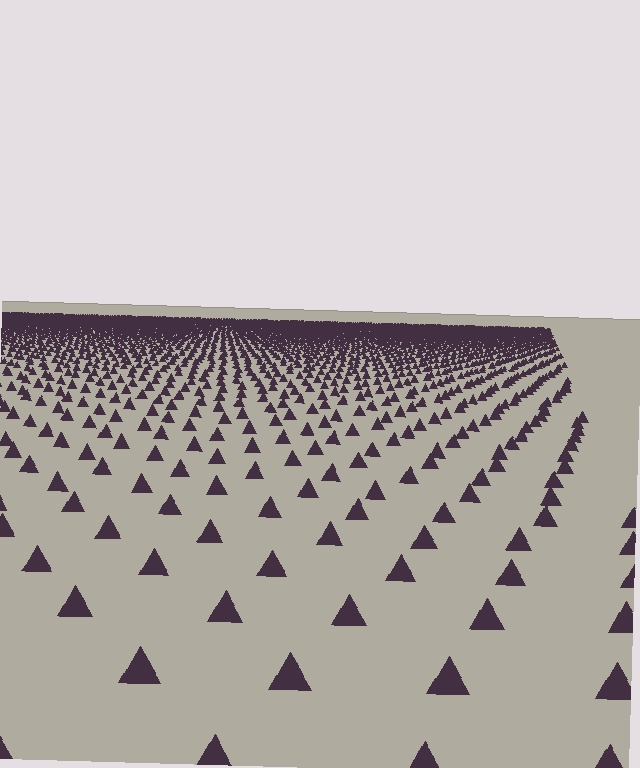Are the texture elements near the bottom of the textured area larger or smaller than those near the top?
Larger. Near the bottom, elements are closer to the viewer and appear at a bigger on-screen size.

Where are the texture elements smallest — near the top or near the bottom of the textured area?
Near the top.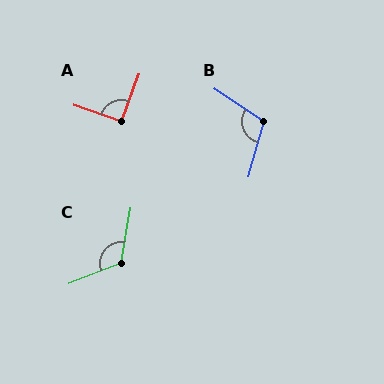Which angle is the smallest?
A, at approximately 92 degrees.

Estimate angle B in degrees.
Approximately 108 degrees.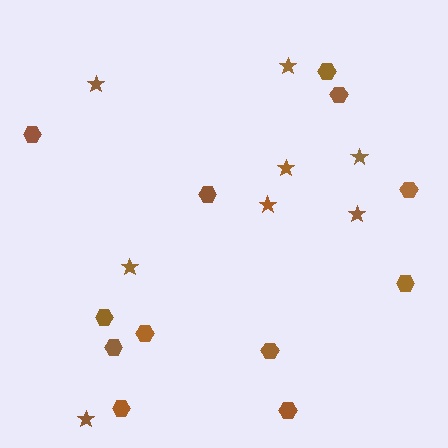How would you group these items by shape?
There are 2 groups: one group of stars (8) and one group of hexagons (12).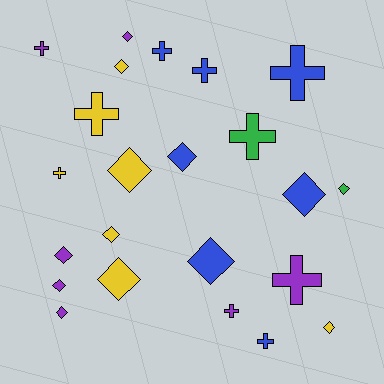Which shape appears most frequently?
Diamond, with 13 objects.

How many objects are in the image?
There are 23 objects.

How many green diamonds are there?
There is 1 green diamond.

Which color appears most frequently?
Blue, with 7 objects.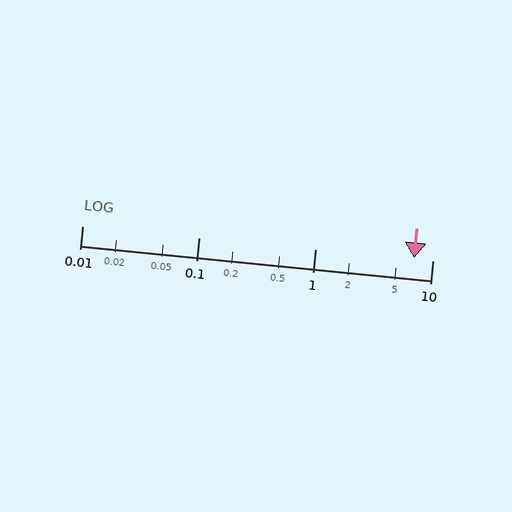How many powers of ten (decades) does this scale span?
The scale spans 3 decades, from 0.01 to 10.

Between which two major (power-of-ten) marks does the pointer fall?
The pointer is between 1 and 10.